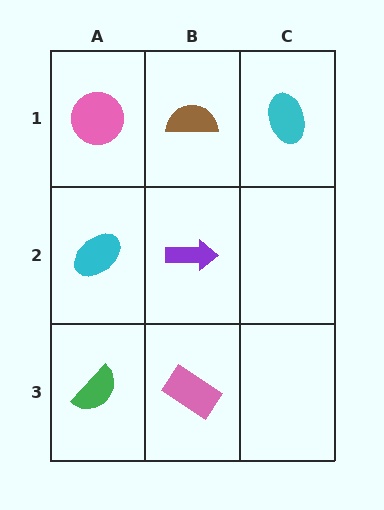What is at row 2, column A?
A cyan ellipse.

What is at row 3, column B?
A pink rectangle.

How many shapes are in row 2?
2 shapes.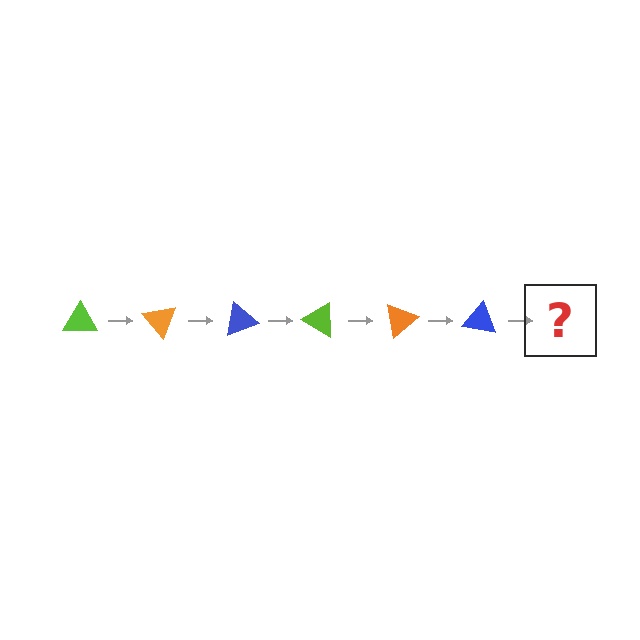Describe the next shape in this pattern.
It should be a lime triangle, rotated 300 degrees from the start.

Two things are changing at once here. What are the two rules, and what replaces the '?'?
The two rules are that it rotates 50 degrees each step and the color cycles through lime, orange, and blue. The '?' should be a lime triangle, rotated 300 degrees from the start.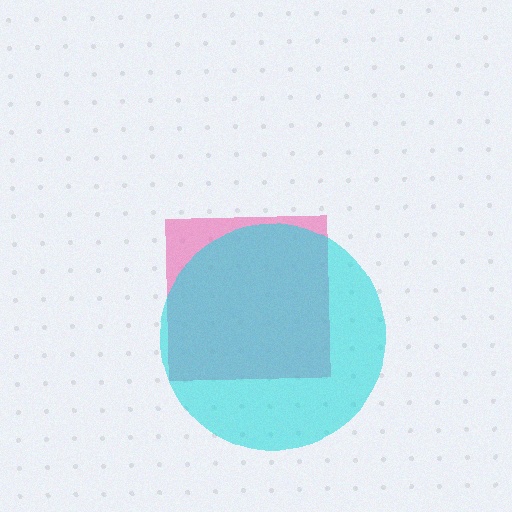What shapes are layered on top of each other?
The layered shapes are: a pink square, a cyan circle.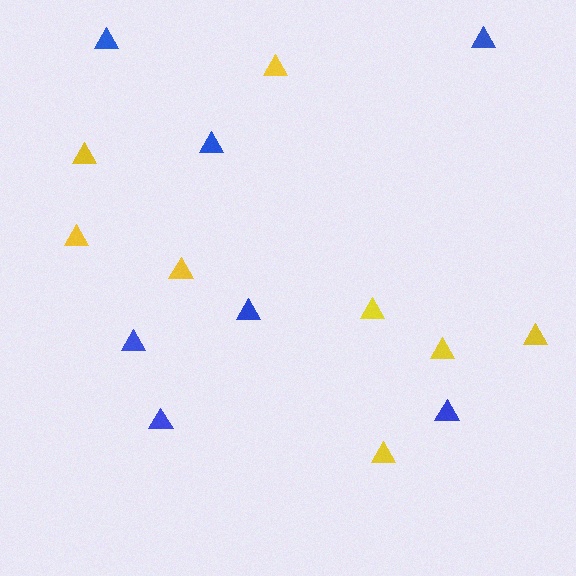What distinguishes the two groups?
There are 2 groups: one group of yellow triangles (8) and one group of blue triangles (7).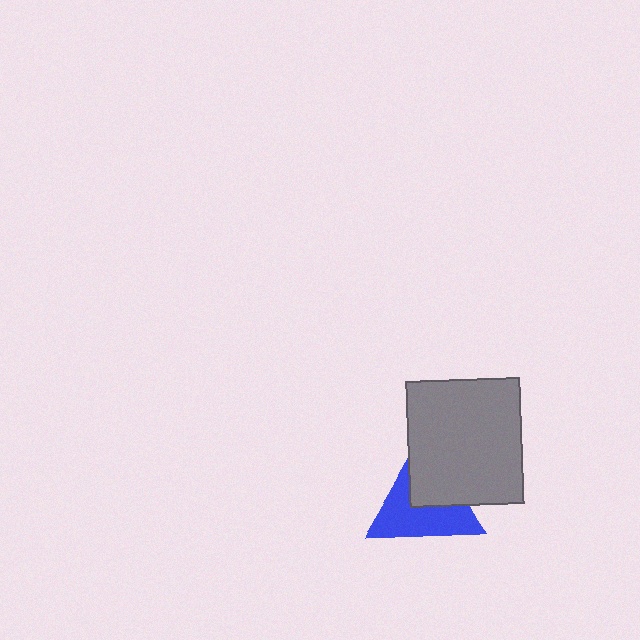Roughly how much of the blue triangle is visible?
About half of it is visible (roughly 58%).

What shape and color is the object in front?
The object in front is a gray rectangle.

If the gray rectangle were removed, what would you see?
You would see the complete blue triangle.